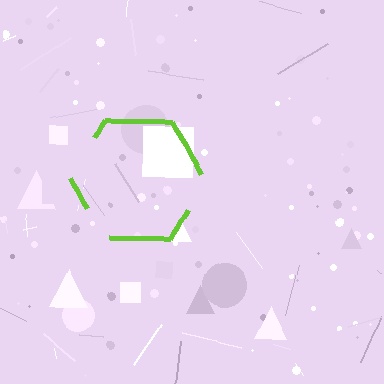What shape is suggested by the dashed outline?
The dashed outline suggests a hexagon.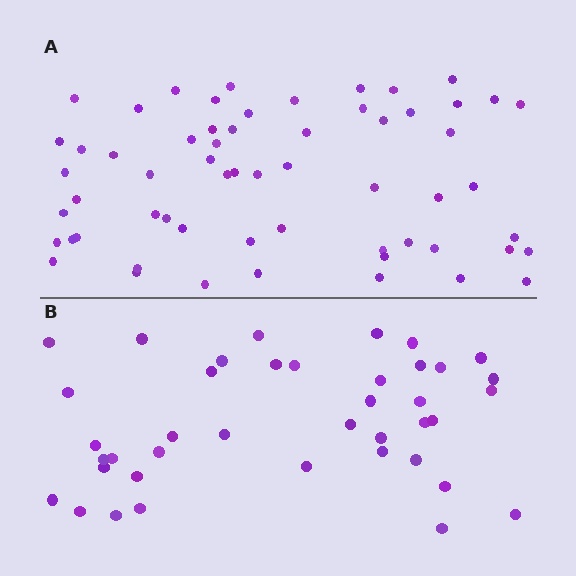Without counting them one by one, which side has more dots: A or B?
Region A (the top region) has more dots.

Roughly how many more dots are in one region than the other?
Region A has approximately 20 more dots than region B.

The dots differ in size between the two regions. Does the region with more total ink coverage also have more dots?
No. Region B has more total ink coverage because its dots are larger, but region A actually contains more individual dots. Total area can be misleading — the number of items is what matters here.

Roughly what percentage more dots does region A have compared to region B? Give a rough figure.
About 50% more.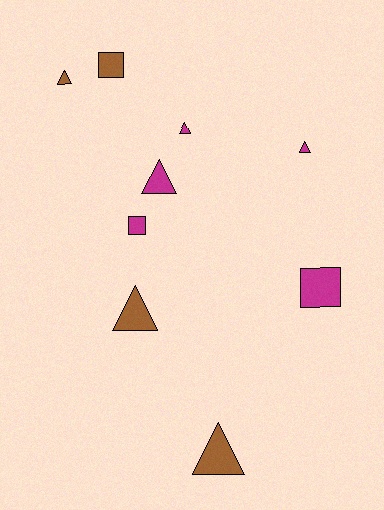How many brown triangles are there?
There are 3 brown triangles.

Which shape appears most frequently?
Triangle, with 6 objects.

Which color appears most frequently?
Magenta, with 5 objects.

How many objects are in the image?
There are 9 objects.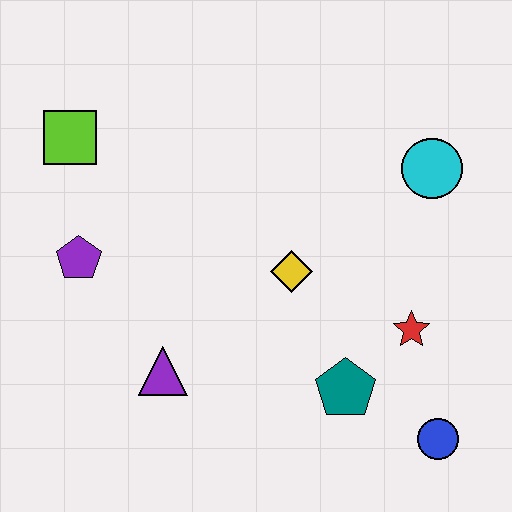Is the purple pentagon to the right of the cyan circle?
No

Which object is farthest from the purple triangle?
The cyan circle is farthest from the purple triangle.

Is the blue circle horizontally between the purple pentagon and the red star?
No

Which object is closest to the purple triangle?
The purple pentagon is closest to the purple triangle.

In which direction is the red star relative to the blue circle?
The red star is above the blue circle.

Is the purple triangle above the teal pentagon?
Yes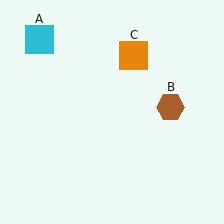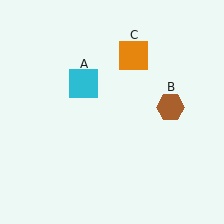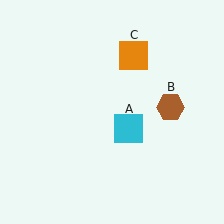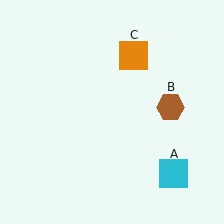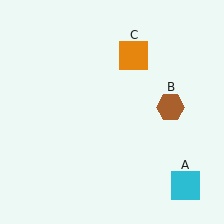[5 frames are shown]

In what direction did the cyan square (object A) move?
The cyan square (object A) moved down and to the right.